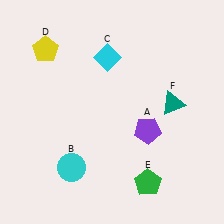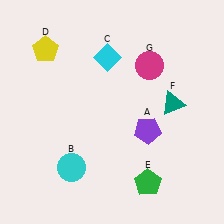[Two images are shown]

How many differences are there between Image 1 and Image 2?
There is 1 difference between the two images.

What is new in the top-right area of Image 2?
A magenta circle (G) was added in the top-right area of Image 2.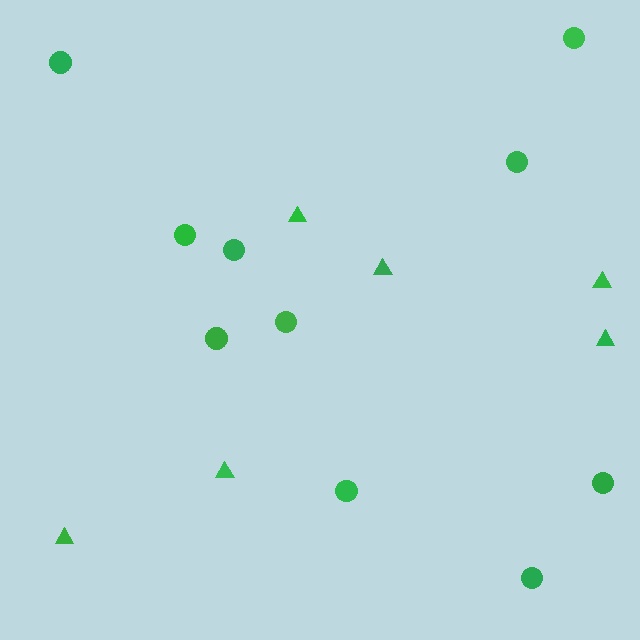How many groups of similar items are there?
There are 2 groups: one group of triangles (6) and one group of circles (10).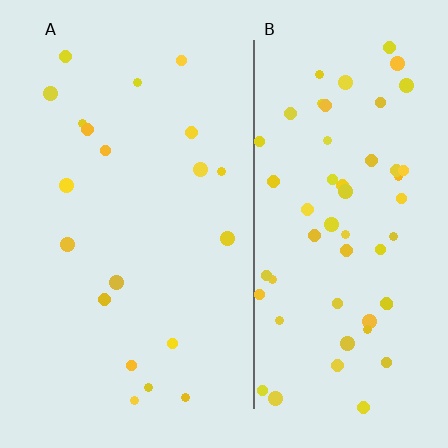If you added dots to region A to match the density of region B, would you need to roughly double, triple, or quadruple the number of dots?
Approximately triple.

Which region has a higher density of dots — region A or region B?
B (the right).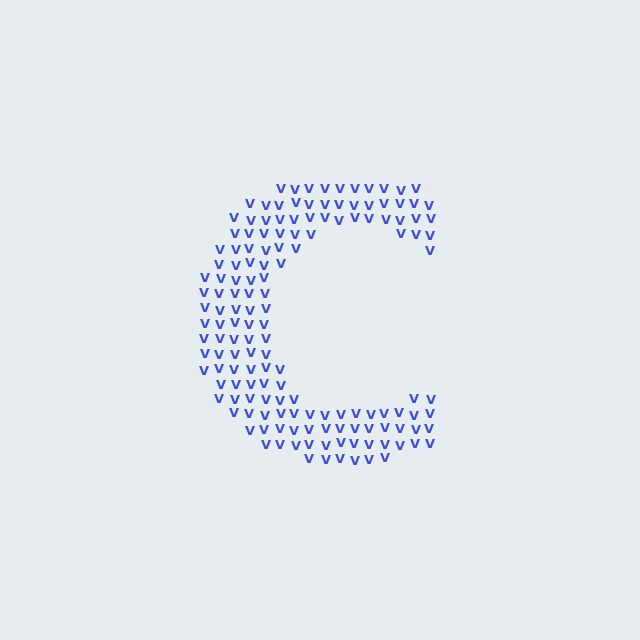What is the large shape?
The large shape is the letter C.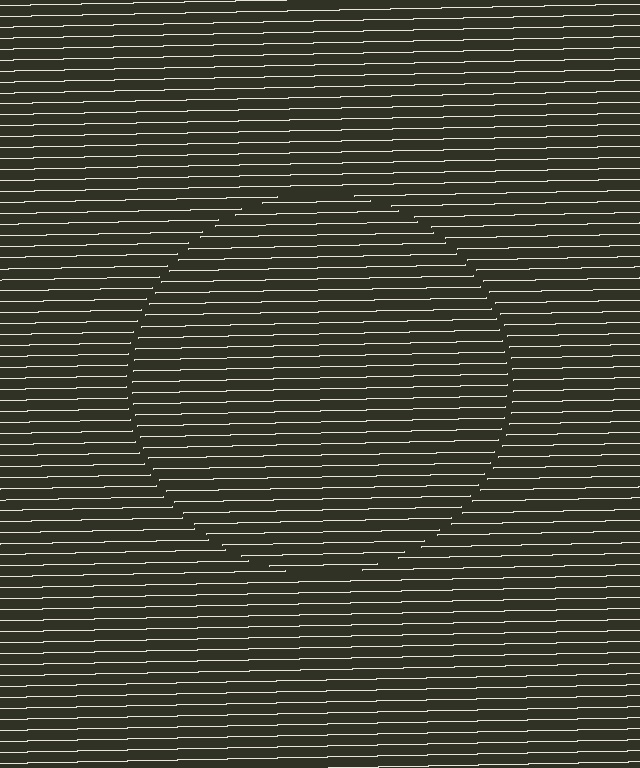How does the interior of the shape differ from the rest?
The interior of the shape contains the same grating, shifted by half a period — the contour is defined by the phase discontinuity where line-ends from the inner and outer gratings abut.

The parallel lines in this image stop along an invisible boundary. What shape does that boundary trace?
An illusory circle. The interior of the shape contains the same grating, shifted by half a period — the contour is defined by the phase discontinuity where line-ends from the inner and outer gratings abut.